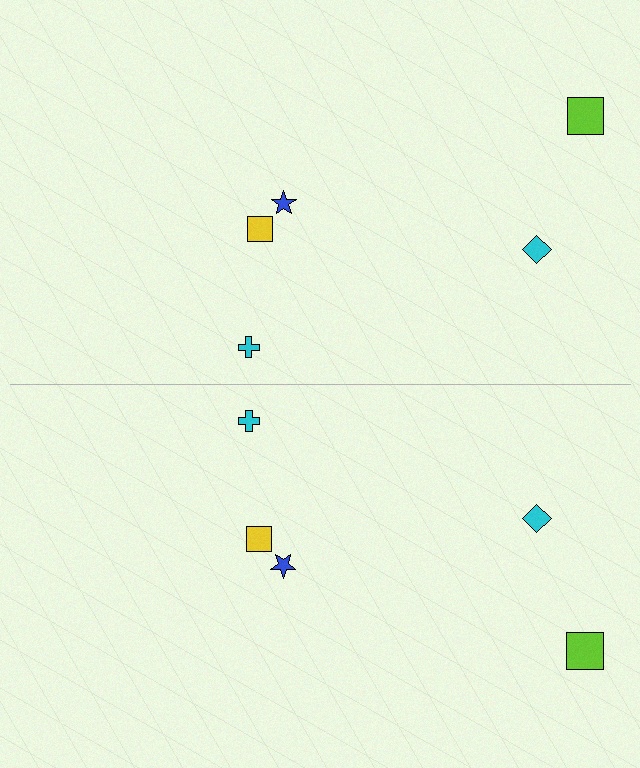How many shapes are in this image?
There are 10 shapes in this image.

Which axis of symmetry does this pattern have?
The pattern has a horizontal axis of symmetry running through the center of the image.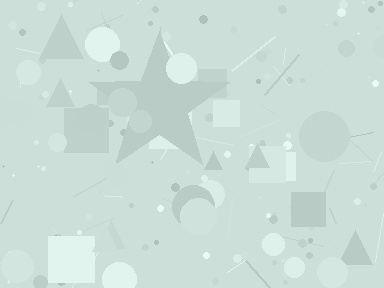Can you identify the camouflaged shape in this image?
The camouflaged shape is a star.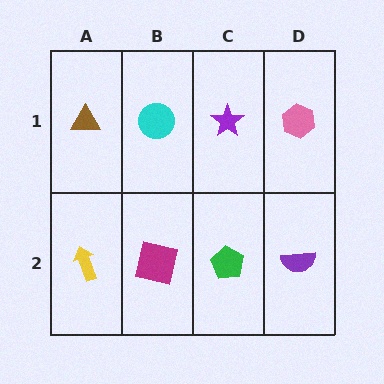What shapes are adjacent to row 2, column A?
A brown triangle (row 1, column A), a magenta square (row 2, column B).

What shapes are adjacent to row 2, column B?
A cyan circle (row 1, column B), a yellow arrow (row 2, column A), a green pentagon (row 2, column C).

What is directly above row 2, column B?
A cyan circle.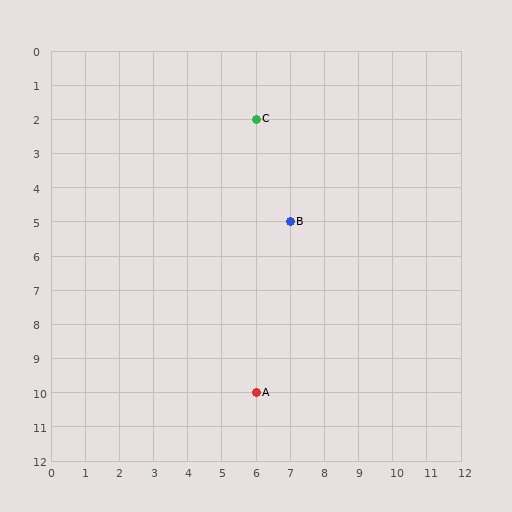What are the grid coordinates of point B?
Point B is at grid coordinates (7, 5).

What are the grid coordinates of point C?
Point C is at grid coordinates (6, 2).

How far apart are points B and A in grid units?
Points B and A are 1 column and 5 rows apart (about 5.1 grid units diagonally).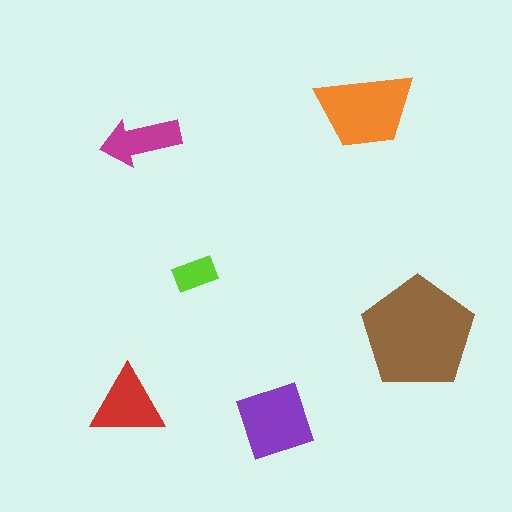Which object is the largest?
The brown pentagon.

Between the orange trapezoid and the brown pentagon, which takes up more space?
The brown pentagon.